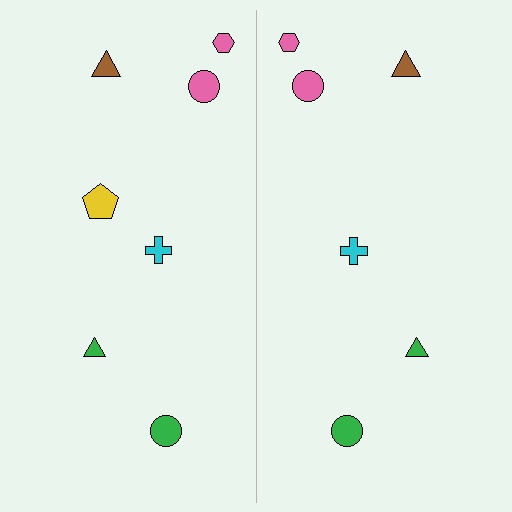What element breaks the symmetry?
A yellow pentagon is missing from the right side.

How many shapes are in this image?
There are 13 shapes in this image.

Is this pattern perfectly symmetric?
No, the pattern is not perfectly symmetric. A yellow pentagon is missing from the right side.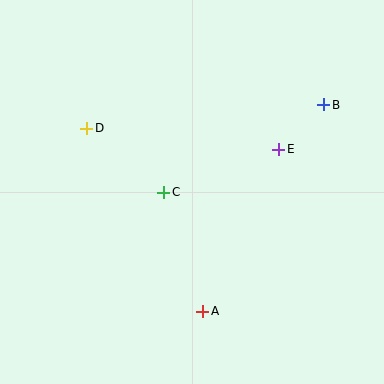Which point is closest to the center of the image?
Point C at (164, 192) is closest to the center.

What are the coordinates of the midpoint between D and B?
The midpoint between D and B is at (205, 116).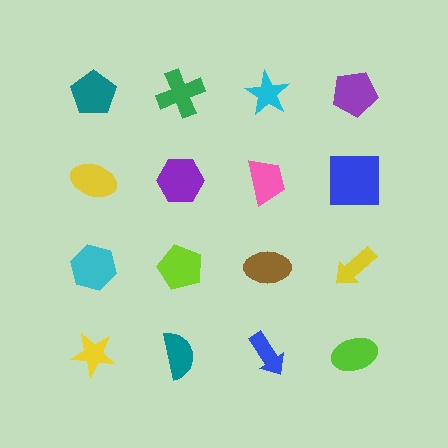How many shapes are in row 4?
4 shapes.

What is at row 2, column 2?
A purple hexagon.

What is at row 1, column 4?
A purple pentagon.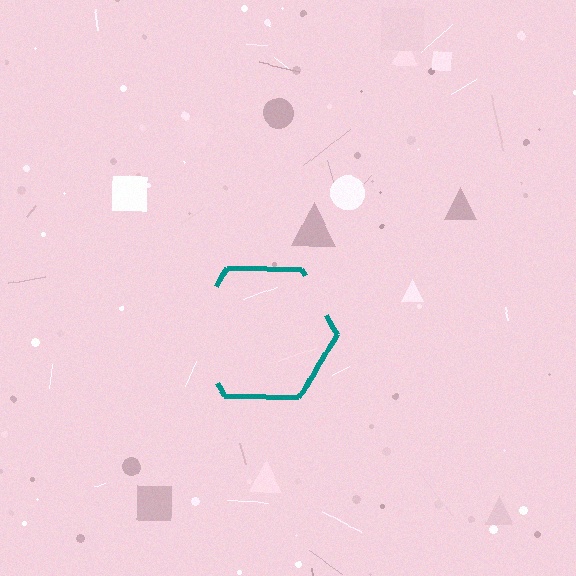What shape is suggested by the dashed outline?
The dashed outline suggests a hexagon.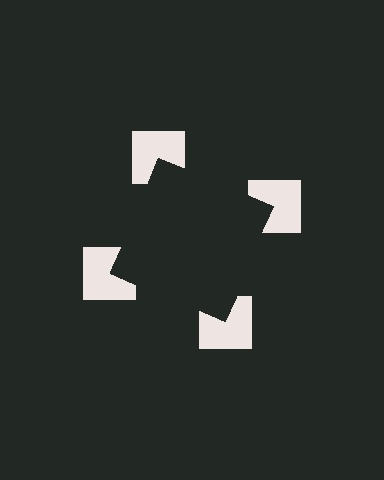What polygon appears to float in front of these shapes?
An illusory square — its edges are inferred from the aligned wedge cuts in the notched squares, not physically drawn.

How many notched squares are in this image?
There are 4 — one at each vertex of the illusory square.